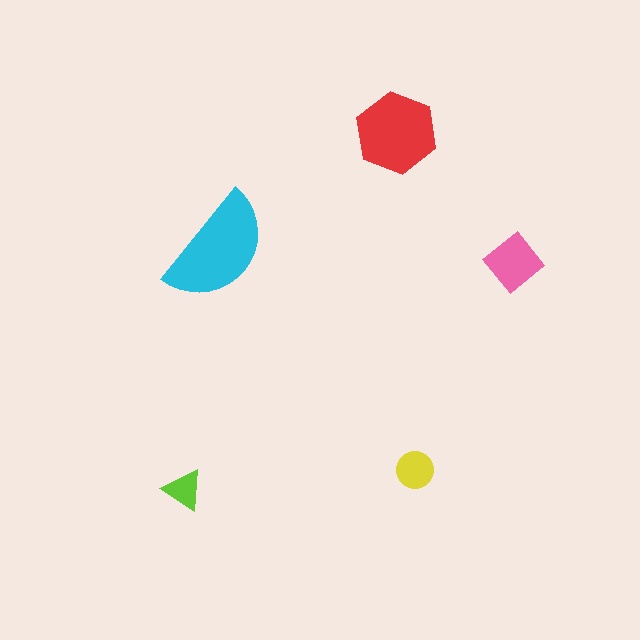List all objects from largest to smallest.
The cyan semicircle, the red hexagon, the pink diamond, the yellow circle, the lime triangle.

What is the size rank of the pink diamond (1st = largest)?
3rd.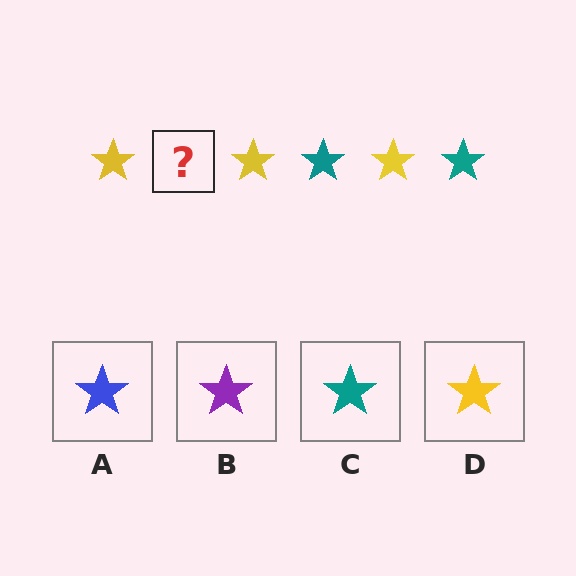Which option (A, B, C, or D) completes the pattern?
C.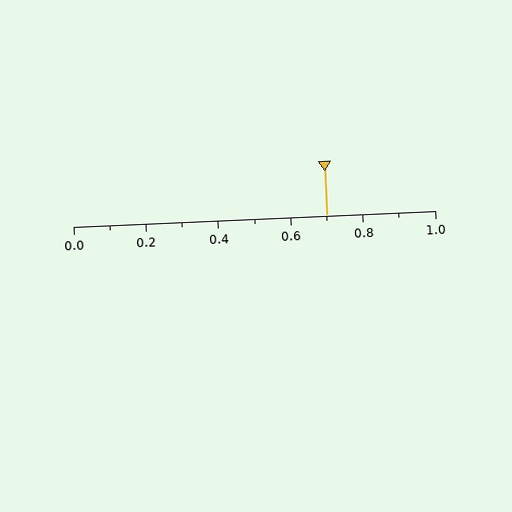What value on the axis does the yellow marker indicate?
The marker indicates approximately 0.7.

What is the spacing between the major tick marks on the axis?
The major ticks are spaced 0.2 apart.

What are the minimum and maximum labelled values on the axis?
The axis runs from 0.0 to 1.0.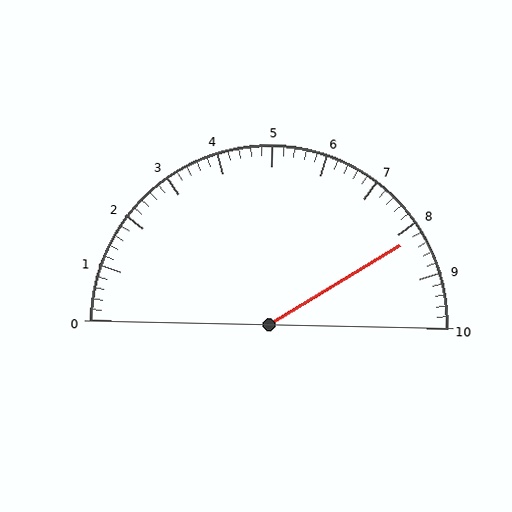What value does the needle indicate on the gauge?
The needle indicates approximately 8.2.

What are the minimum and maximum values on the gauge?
The gauge ranges from 0 to 10.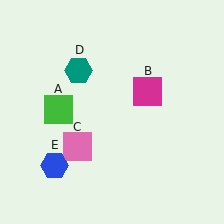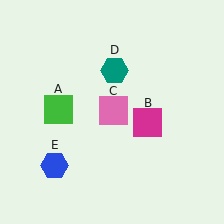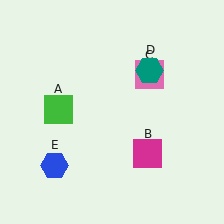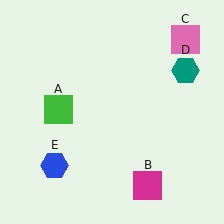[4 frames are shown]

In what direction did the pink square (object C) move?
The pink square (object C) moved up and to the right.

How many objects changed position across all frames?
3 objects changed position: magenta square (object B), pink square (object C), teal hexagon (object D).